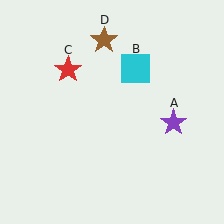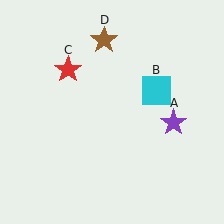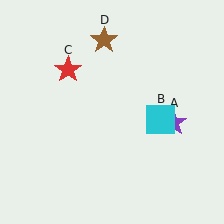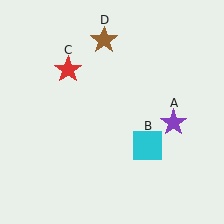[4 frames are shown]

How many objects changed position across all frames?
1 object changed position: cyan square (object B).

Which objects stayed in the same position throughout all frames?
Purple star (object A) and red star (object C) and brown star (object D) remained stationary.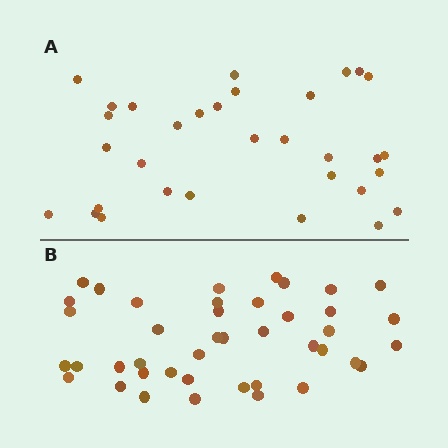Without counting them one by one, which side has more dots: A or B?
Region B (the bottom region) has more dots.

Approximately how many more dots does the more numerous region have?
Region B has roughly 10 or so more dots than region A.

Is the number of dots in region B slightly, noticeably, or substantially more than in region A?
Region B has noticeably more, but not dramatically so. The ratio is roughly 1.3 to 1.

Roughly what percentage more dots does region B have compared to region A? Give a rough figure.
About 30% more.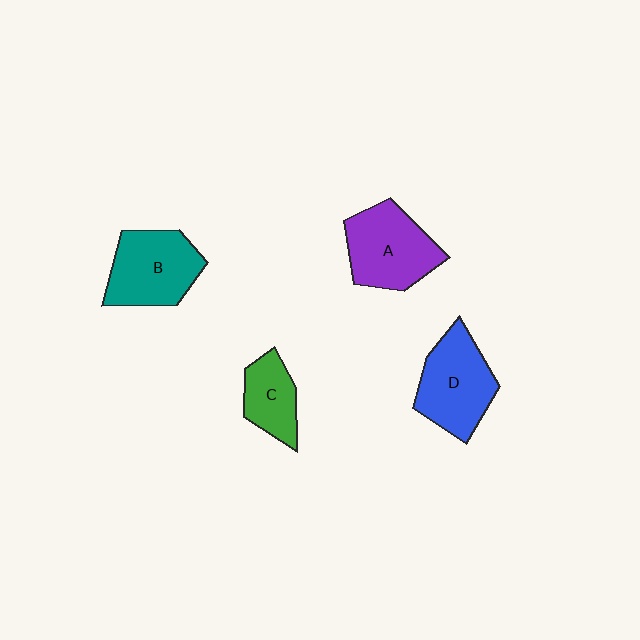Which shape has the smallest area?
Shape C (green).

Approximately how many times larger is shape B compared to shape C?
Approximately 1.6 times.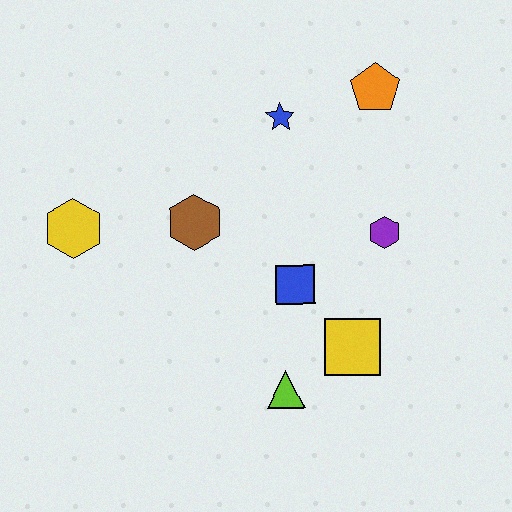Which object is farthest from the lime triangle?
The orange pentagon is farthest from the lime triangle.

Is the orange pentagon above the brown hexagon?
Yes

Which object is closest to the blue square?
The yellow square is closest to the blue square.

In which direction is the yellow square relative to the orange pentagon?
The yellow square is below the orange pentagon.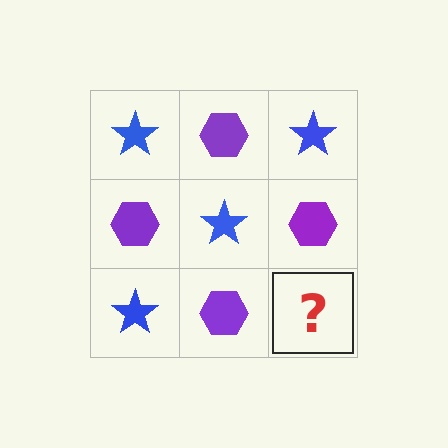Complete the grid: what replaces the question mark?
The question mark should be replaced with a blue star.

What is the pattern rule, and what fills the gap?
The rule is that it alternates blue star and purple hexagon in a checkerboard pattern. The gap should be filled with a blue star.